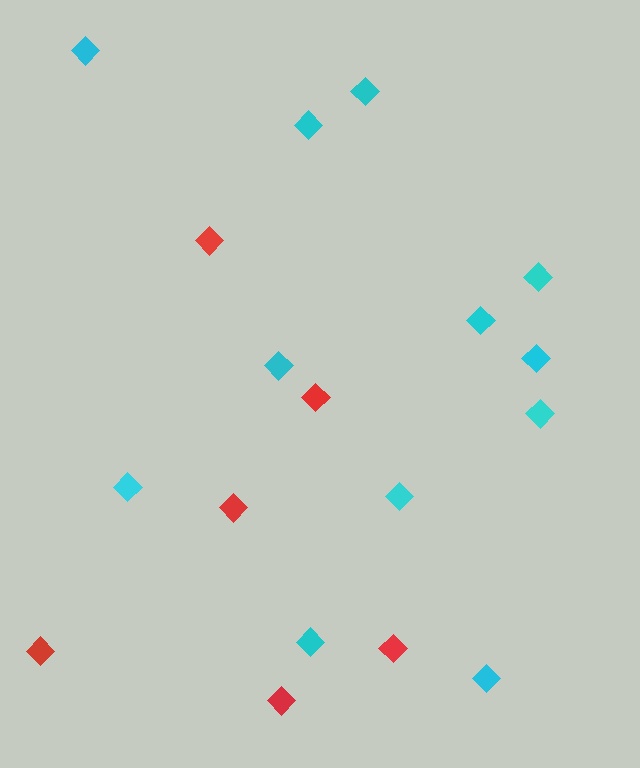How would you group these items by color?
There are 2 groups: one group of red diamonds (6) and one group of cyan diamonds (12).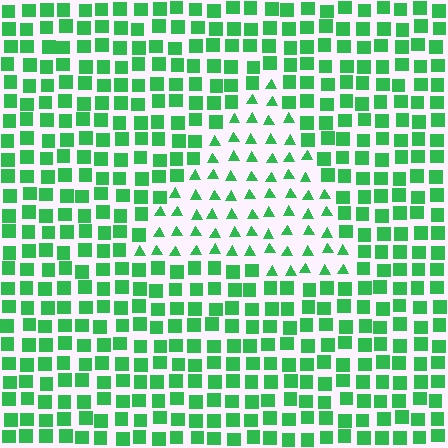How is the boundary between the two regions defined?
The boundary is defined by a change in element shape: triangles inside vs. squares outside. All elements share the same color and spacing.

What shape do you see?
I see a triangle.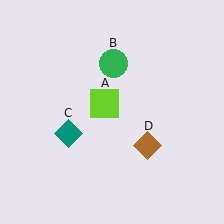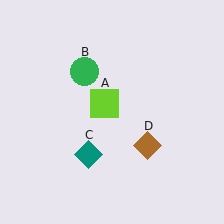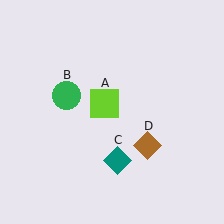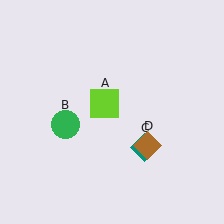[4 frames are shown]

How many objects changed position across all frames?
2 objects changed position: green circle (object B), teal diamond (object C).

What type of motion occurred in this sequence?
The green circle (object B), teal diamond (object C) rotated counterclockwise around the center of the scene.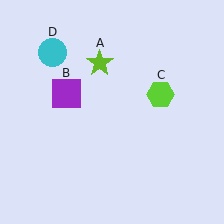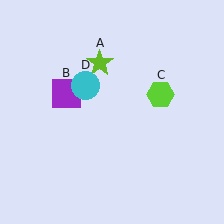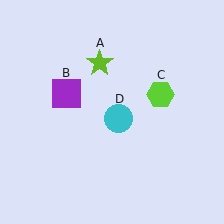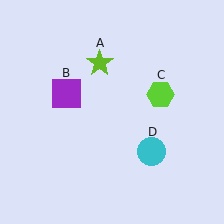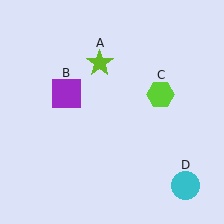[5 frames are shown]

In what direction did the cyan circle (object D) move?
The cyan circle (object D) moved down and to the right.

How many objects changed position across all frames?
1 object changed position: cyan circle (object D).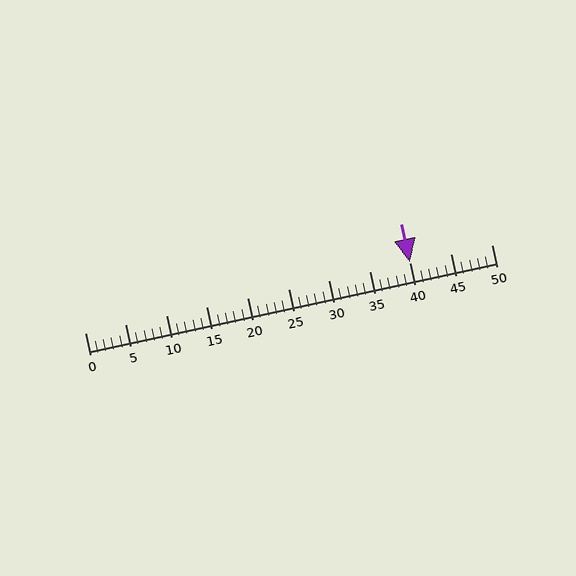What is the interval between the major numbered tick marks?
The major tick marks are spaced 5 units apart.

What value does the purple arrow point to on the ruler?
The purple arrow points to approximately 40.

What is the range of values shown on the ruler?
The ruler shows values from 0 to 50.